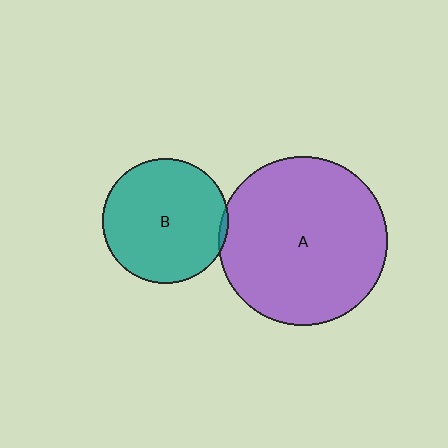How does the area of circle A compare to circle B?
Approximately 1.8 times.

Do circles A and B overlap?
Yes.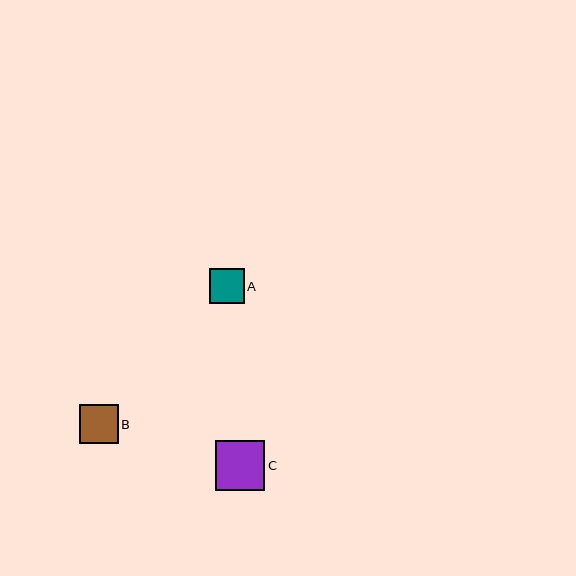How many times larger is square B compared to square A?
Square B is approximately 1.1 times the size of square A.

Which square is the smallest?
Square A is the smallest with a size of approximately 34 pixels.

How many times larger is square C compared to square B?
Square C is approximately 1.3 times the size of square B.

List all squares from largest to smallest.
From largest to smallest: C, B, A.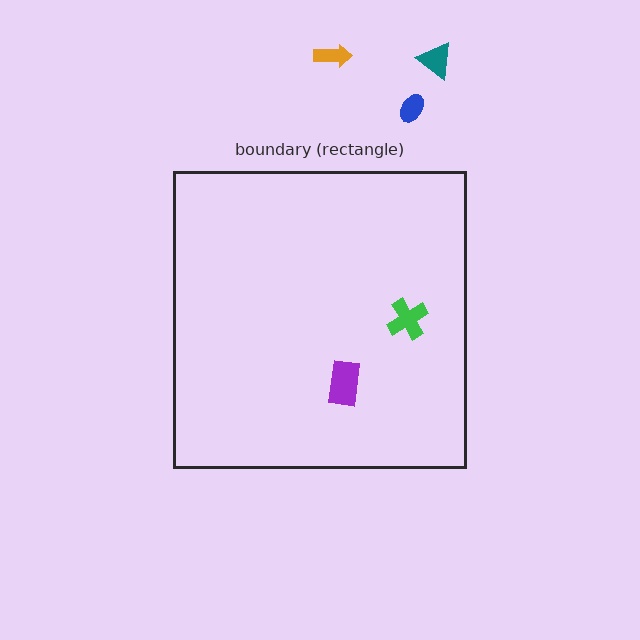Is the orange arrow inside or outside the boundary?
Outside.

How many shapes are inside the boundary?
2 inside, 3 outside.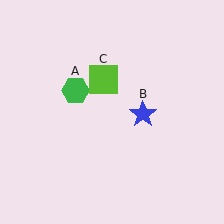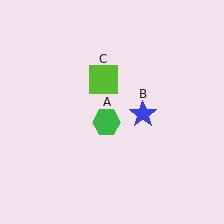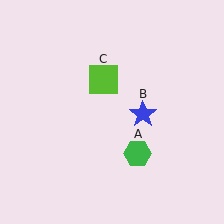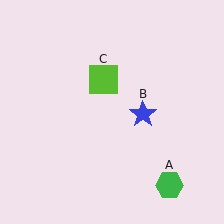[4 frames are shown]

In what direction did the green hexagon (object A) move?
The green hexagon (object A) moved down and to the right.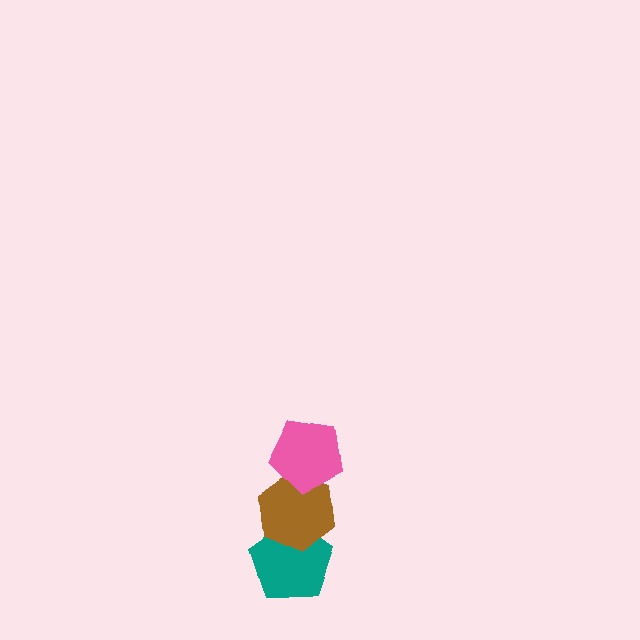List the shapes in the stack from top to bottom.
From top to bottom: the pink pentagon, the brown hexagon, the teal pentagon.